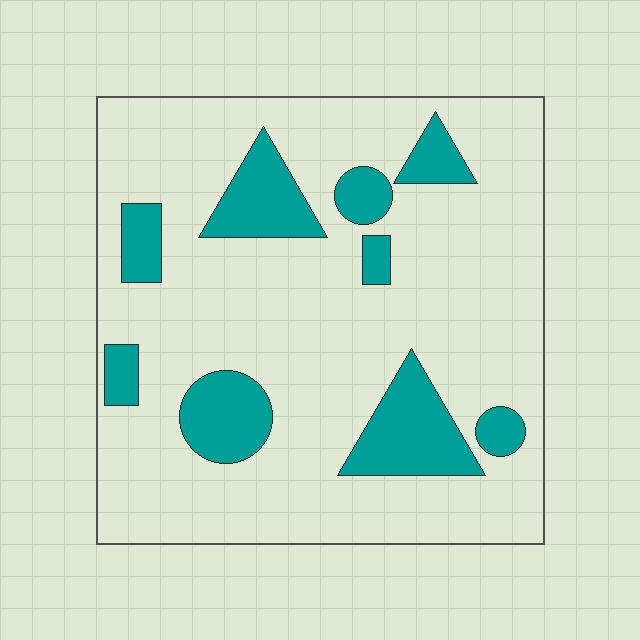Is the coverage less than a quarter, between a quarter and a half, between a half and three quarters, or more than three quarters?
Less than a quarter.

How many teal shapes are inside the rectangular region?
9.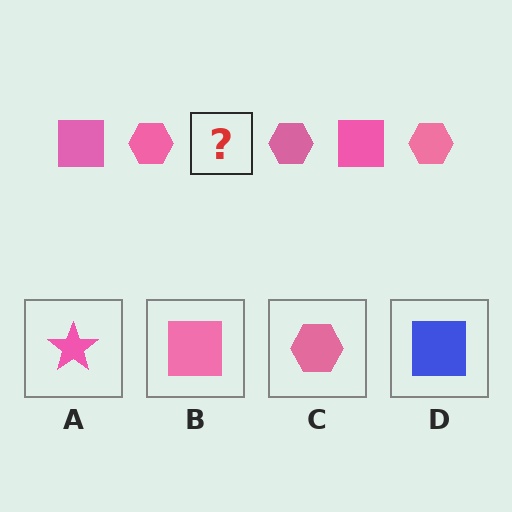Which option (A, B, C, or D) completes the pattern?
B.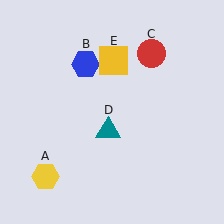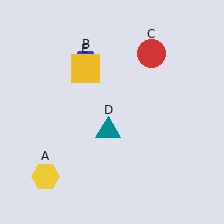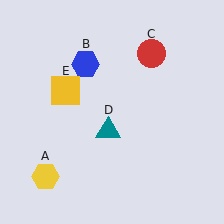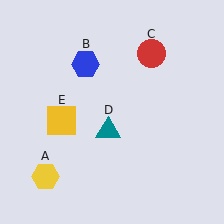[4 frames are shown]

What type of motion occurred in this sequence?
The yellow square (object E) rotated counterclockwise around the center of the scene.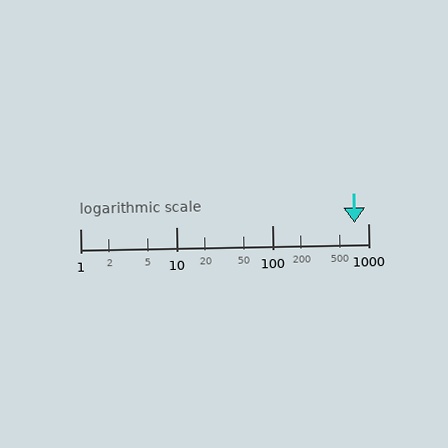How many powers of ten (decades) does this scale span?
The scale spans 3 decades, from 1 to 1000.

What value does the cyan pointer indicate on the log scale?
The pointer indicates approximately 730.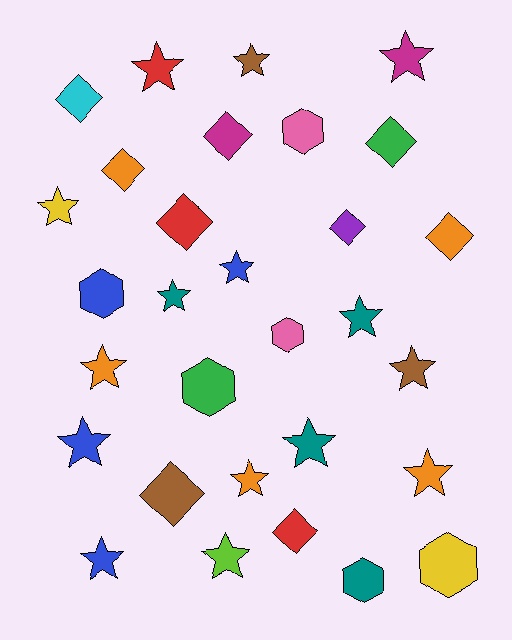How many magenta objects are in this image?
There are 2 magenta objects.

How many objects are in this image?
There are 30 objects.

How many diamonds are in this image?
There are 9 diamonds.